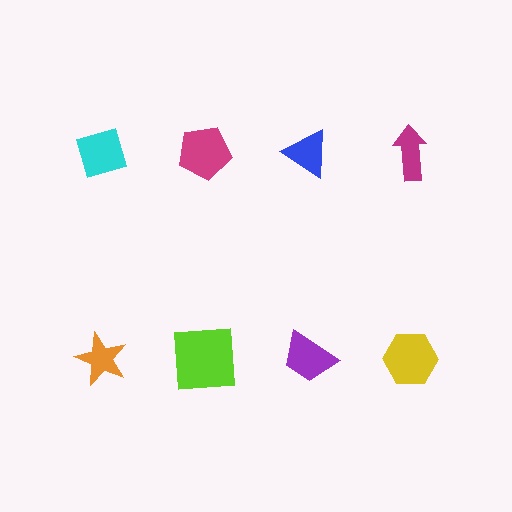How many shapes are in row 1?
4 shapes.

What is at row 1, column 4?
A magenta arrow.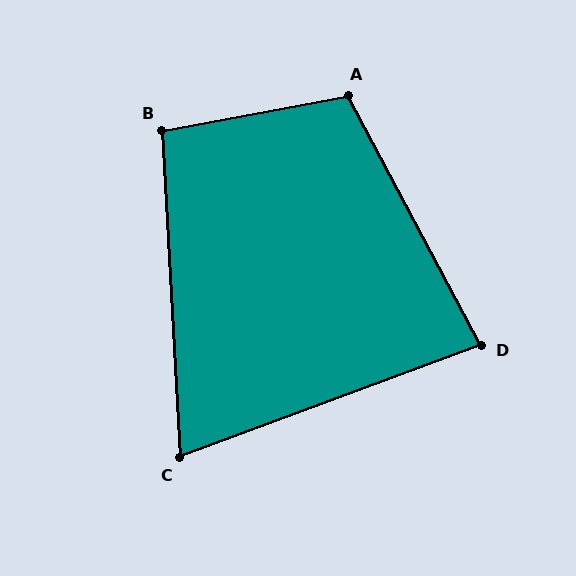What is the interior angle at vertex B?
Approximately 98 degrees (obtuse).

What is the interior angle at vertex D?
Approximately 82 degrees (acute).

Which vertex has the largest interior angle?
A, at approximately 107 degrees.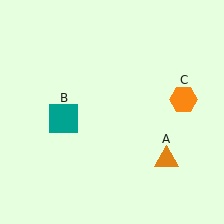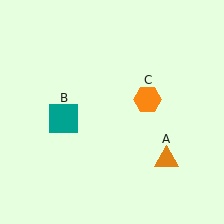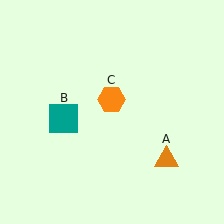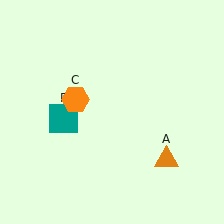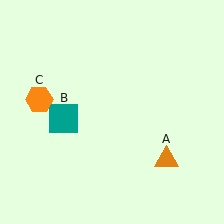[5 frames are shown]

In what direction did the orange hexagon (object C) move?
The orange hexagon (object C) moved left.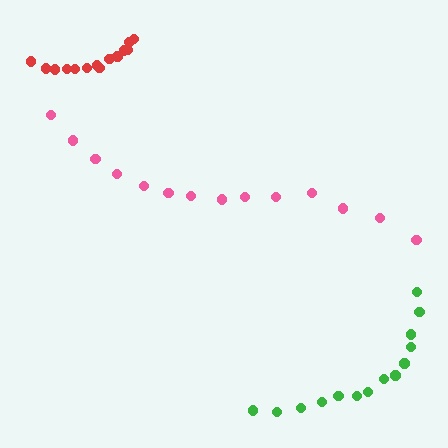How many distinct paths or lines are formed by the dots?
There are 3 distinct paths.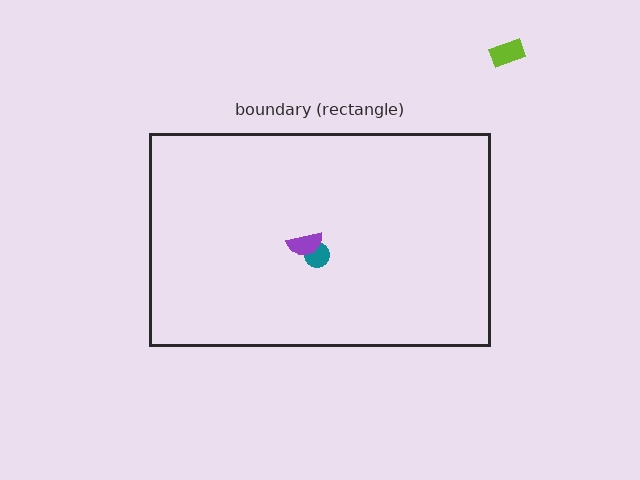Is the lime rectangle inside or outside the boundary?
Outside.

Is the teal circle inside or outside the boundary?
Inside.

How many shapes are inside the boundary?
2 inside, 1 outside.